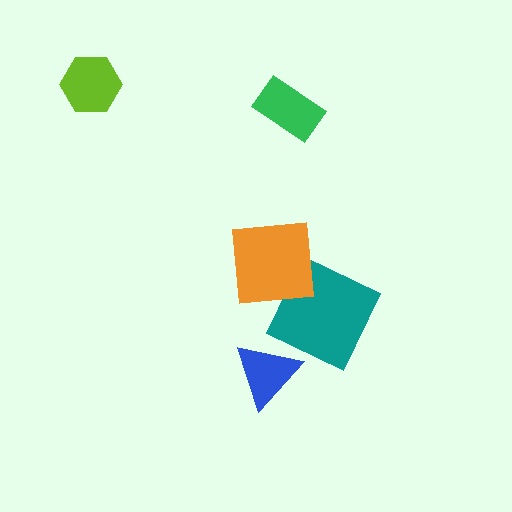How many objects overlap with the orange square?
1 object overlaps with the orange square.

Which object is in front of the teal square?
The orange square is in front of the teal square.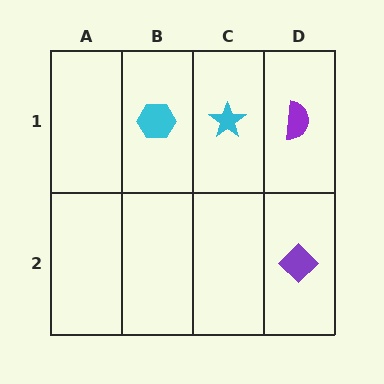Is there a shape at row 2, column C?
No, that cell is empty.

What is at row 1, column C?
A cyan star.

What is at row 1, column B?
A cyan hexagon.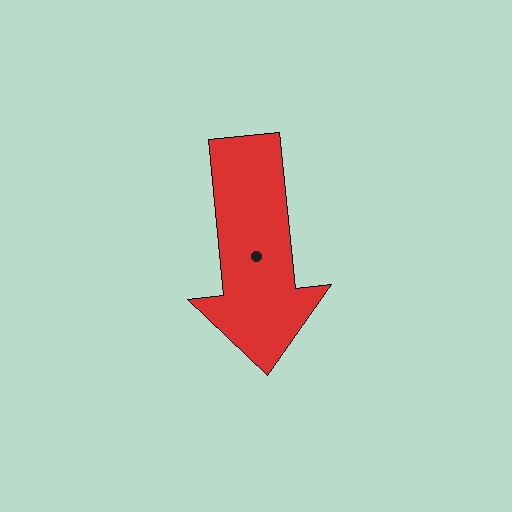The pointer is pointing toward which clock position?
Roughly 6 o'clock.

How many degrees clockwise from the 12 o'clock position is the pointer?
Approximately 174 degrees.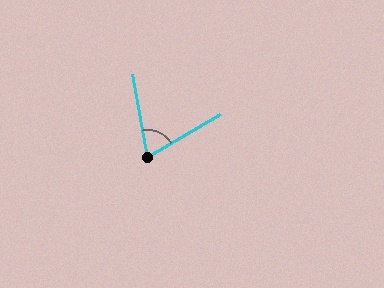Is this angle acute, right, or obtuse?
It is acute.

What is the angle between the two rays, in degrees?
Approximately 70 degrees.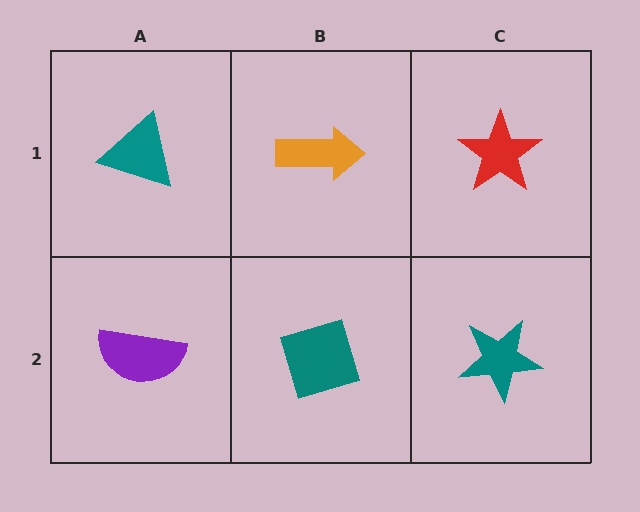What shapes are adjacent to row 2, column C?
A red star (row 1, column C), a teal diamond (row 2, column B).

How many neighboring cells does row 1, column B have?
3.